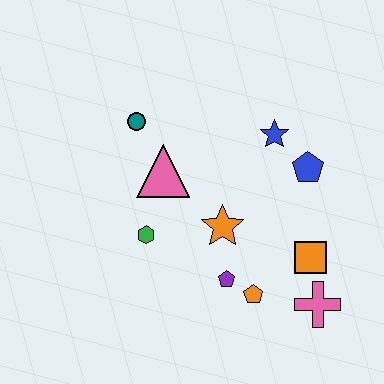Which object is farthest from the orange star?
The teal circle is farthest from the orange star.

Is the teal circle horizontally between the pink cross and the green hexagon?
No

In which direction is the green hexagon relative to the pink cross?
The green hexagon is to the left of the pink cross.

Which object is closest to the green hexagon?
The pink triangle is closest to the green hexagon.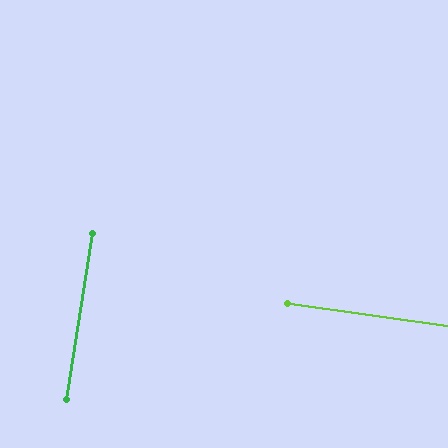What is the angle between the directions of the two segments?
Approximately 89 degrees.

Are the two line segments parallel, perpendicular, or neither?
Perpendicular — they meet at approximately 89°.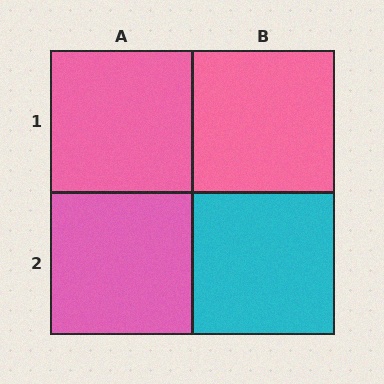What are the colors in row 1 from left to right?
Pink, pink.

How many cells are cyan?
1 cell is cyan.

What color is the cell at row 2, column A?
Pink.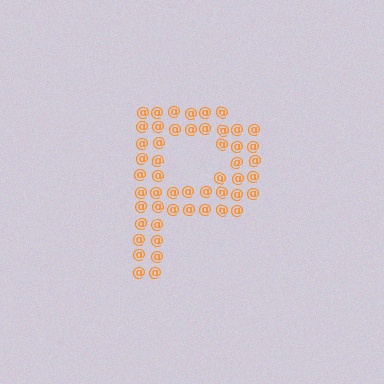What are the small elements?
The small elements are at signs.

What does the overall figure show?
The overall figure shows the letter P.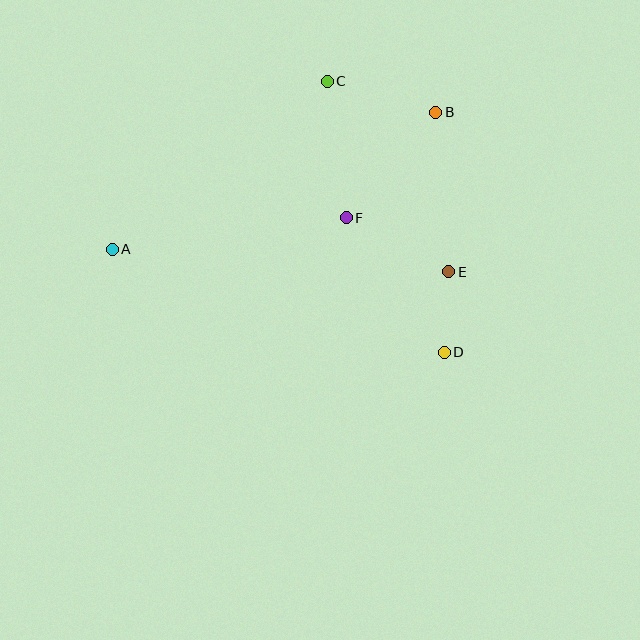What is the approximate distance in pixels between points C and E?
The distance between C and E is approximately 226 pixels.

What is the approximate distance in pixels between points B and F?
The distance between B and F is approximately 138 pixels.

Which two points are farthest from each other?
Points A and B are farthest from each other.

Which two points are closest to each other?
Points D and E are closest to each other.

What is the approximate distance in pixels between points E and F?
The distance between E and F is approximately 116 pixels.